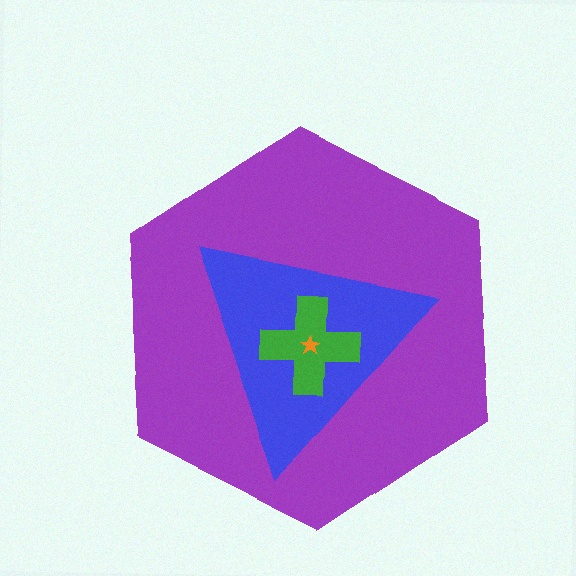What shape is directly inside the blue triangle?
The green cross.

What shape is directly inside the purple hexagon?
The blue triangle.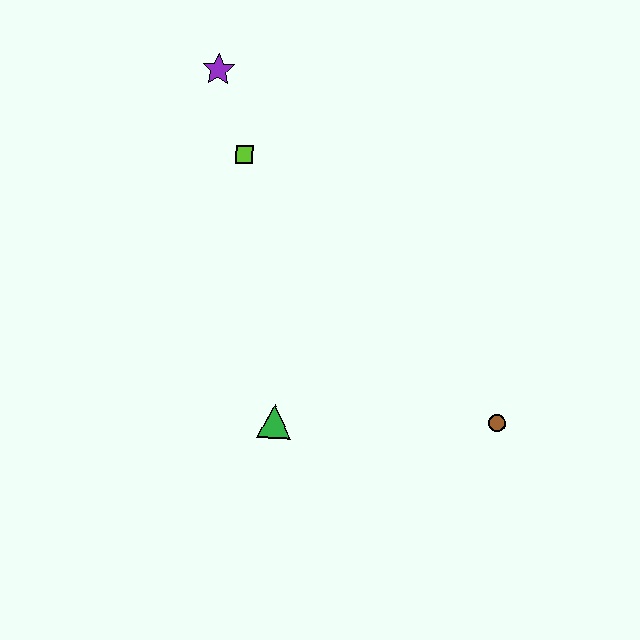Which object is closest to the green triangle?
The brown circle is closest to the green triangle.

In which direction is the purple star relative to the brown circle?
The purple star is above the brown circle.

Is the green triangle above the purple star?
No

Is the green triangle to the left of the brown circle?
Yes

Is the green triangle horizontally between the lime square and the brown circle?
Yes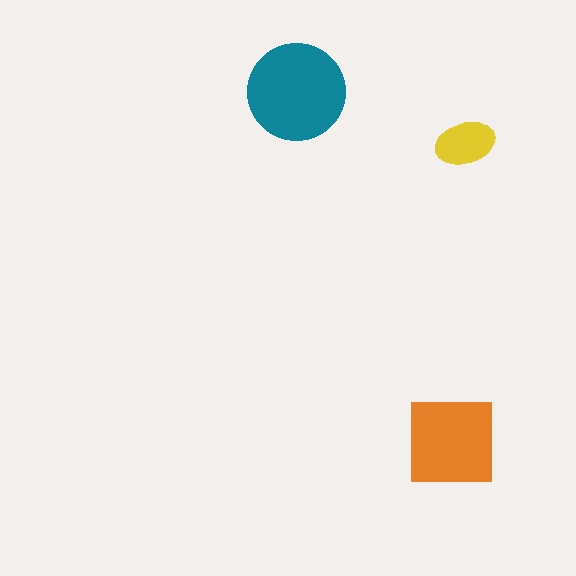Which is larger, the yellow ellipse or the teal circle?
The teal circle.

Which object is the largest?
The teal circle.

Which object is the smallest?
The yellow ellipse.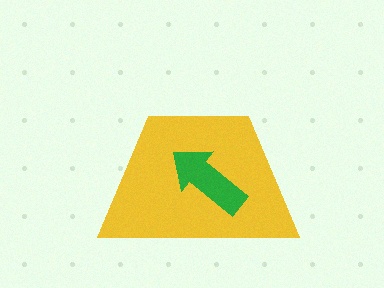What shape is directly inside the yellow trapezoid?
The green arrow.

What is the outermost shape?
The yellow trapezoid.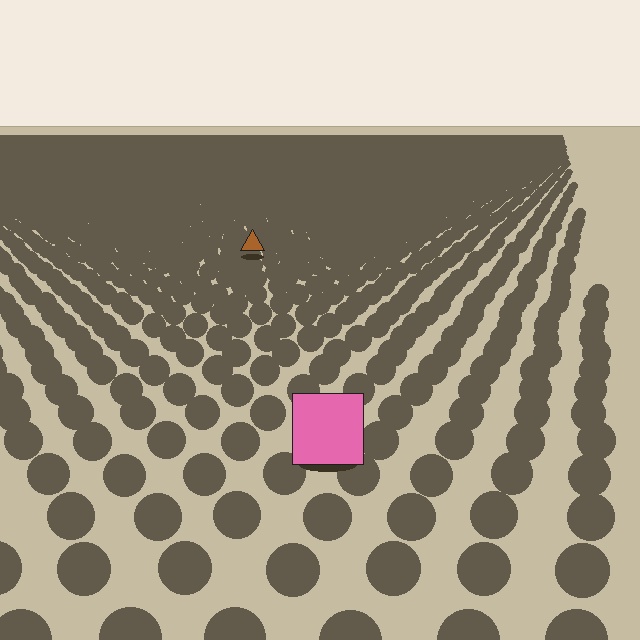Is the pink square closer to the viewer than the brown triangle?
Yes. The pink square is closer — you can tell from the texture gradient: the ground texture is coarser near it.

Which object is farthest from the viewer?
The brown triangle is farthest from the viewer. It appears smaller and the ground texture around it is denser.